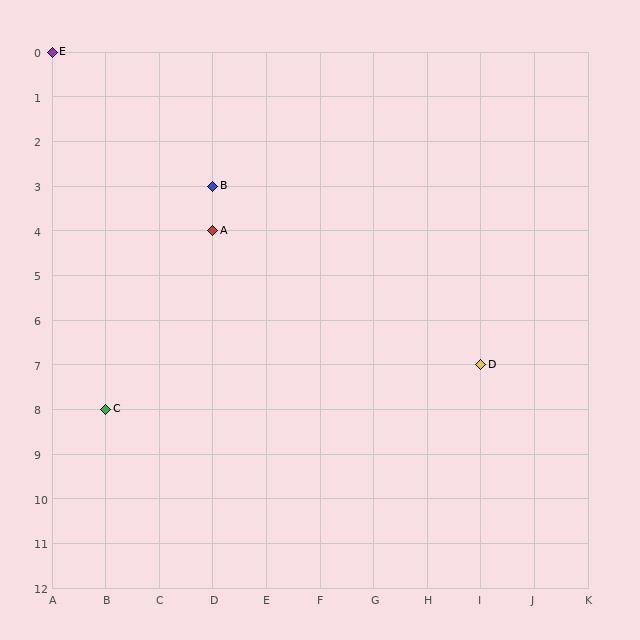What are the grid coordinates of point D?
Point D is at grid coordinates (I, 7).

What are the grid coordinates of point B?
Point B is at grid coordinates (D, 3).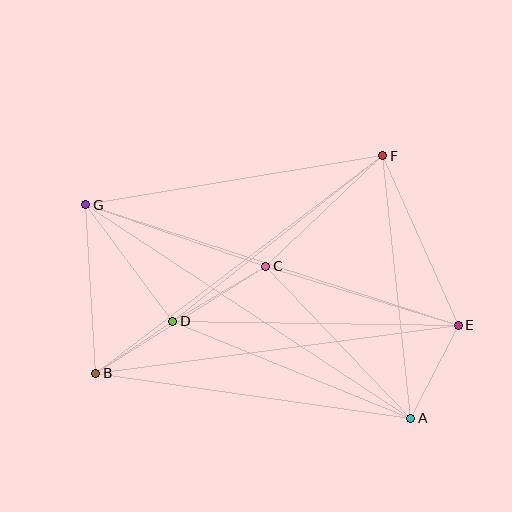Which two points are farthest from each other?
Points E and G are farthest from each other.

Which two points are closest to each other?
Points B and D are closest to each other.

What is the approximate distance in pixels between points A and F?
The distance between A and F is approximately 264 pixels.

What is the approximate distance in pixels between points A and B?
The distance between A and B is approximately 318 pixels.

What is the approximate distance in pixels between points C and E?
The distance between C and E is approximately 202 pixels.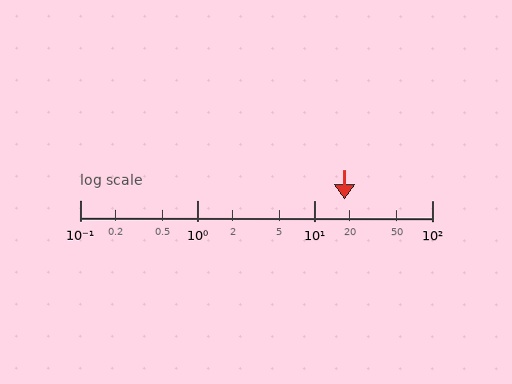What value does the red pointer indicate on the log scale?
The pointer indicates approximately 18.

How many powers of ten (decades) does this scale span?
The scale spans 3 decades, from 0.1 to 100.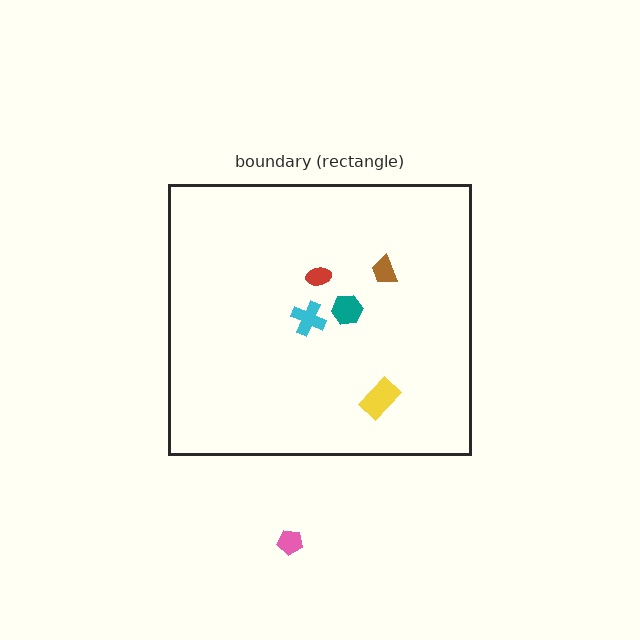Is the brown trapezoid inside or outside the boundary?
Inside.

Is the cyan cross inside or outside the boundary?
Inside.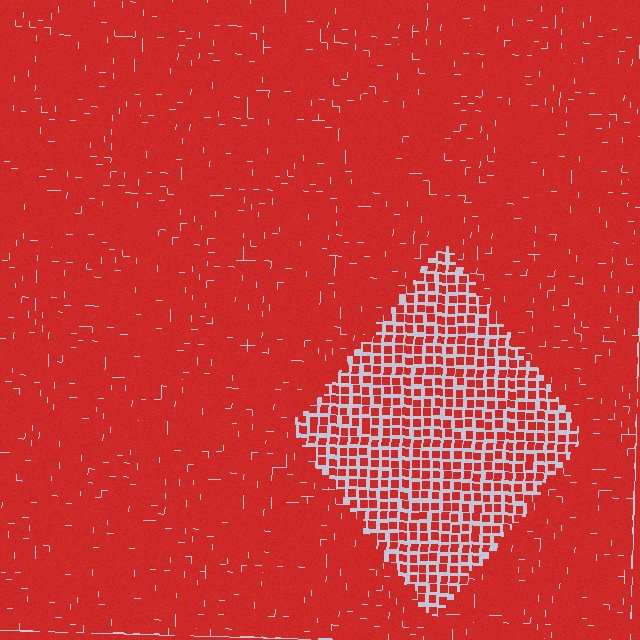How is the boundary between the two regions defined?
The boundary is defined by a change in element density (approximately 2.1x ratio). All elements are the same color, size, and shape.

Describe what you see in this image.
The image contains small red elements arranged at two different densities. A diamond-shaped region is visible where the elements are less densely packed than the surrounding area.